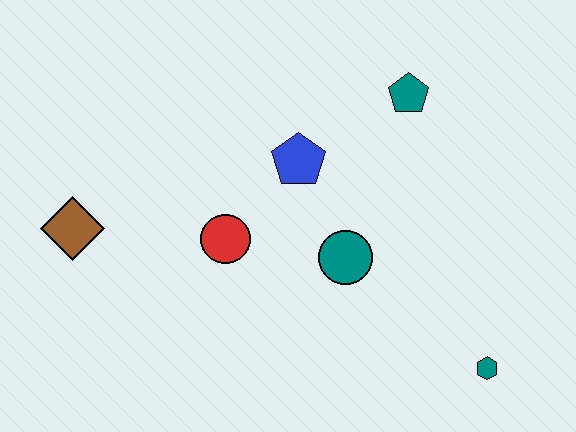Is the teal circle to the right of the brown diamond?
Yes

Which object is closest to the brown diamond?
The red circle is closest to the brown diamond.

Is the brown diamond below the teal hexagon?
No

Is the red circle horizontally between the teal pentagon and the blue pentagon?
No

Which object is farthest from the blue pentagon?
The teal hexagon is farthest from the blue pentagon.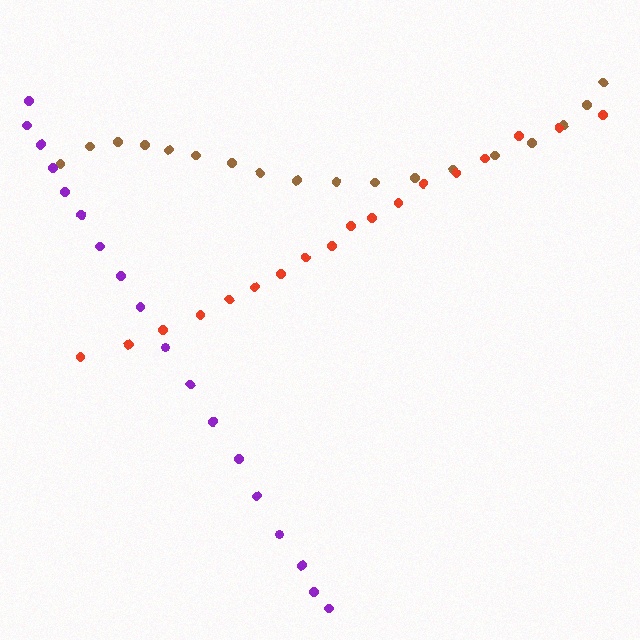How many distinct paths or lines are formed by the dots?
There are 3 distinct paths.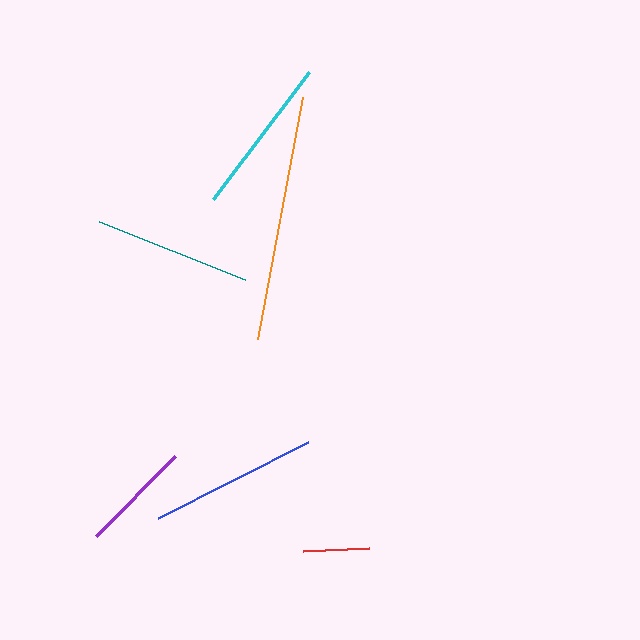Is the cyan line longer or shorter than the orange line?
The orange line is longer than the cyan line.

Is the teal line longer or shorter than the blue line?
The blue line is longer than the teal line.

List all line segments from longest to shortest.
From longest to shortest: orange, blue, cyan, teal, purple, red.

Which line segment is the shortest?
The red line is the shortest at approximately 66 pixels.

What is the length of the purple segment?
The purple segment is approximately 112 pixels long.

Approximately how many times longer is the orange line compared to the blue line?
The orange line is approximately 1.5 times the length of the blue line.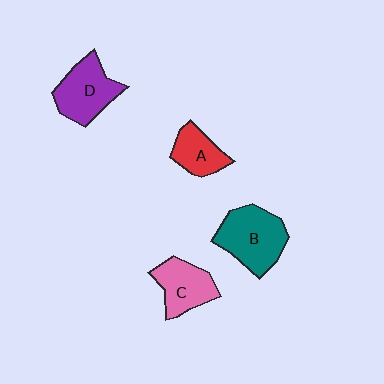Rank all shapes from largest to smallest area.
From largest to smallest: B (teal), D (purple), C (pink), A (red).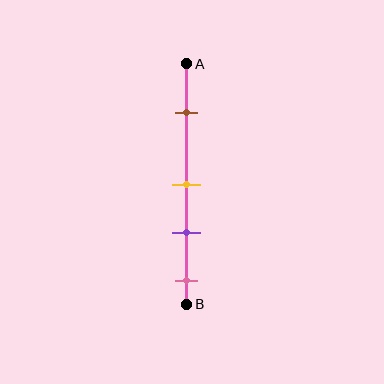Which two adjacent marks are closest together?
The yellow and purple marks are the closest adjacent pair.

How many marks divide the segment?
There are 4 marks dividing the segment.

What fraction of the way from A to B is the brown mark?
The brown mark is approximately 20% (0.2) of the way from A to B.